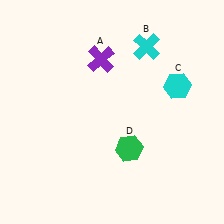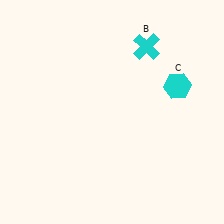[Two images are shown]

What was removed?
The purple cross (A), the green hexagon (D) were removed in Image 2.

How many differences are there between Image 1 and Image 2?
There are 2 differences between the two images.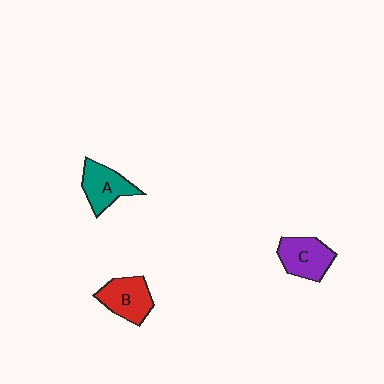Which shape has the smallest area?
Shape A (teal).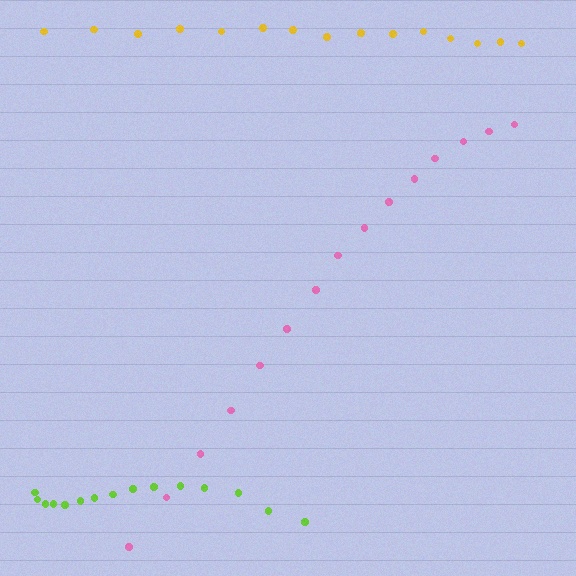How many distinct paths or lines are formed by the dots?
There are 3 distinct paths.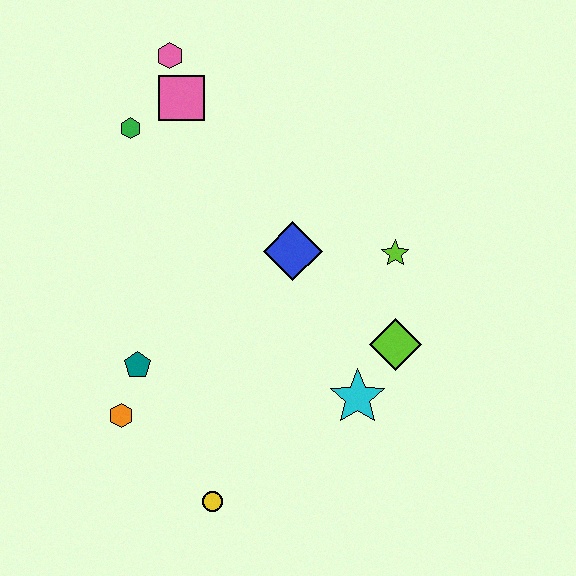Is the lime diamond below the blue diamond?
Yes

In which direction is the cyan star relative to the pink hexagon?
The cyan star is below the pink hexagon.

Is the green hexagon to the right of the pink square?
No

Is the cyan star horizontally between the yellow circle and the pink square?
No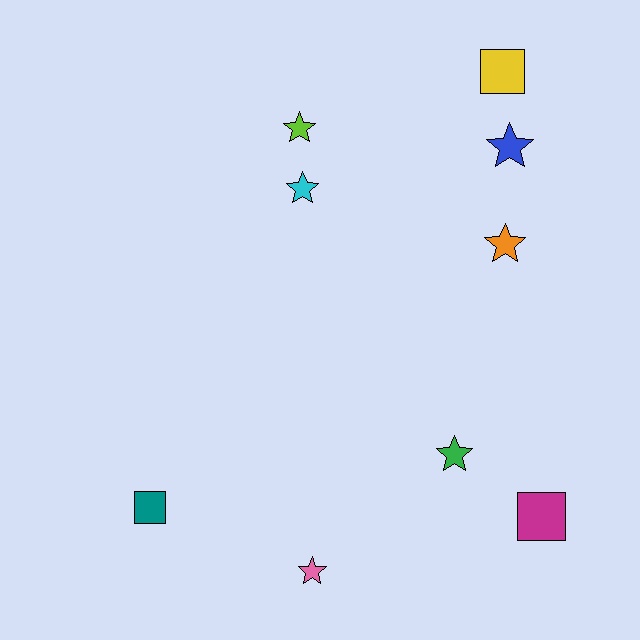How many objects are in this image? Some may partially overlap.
There are 9 objects.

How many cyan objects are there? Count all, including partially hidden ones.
There is 1 cyan object.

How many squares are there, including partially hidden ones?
There are 3 squares.